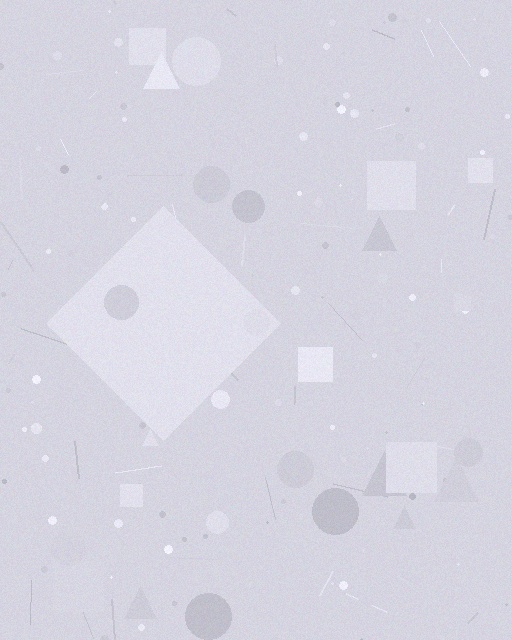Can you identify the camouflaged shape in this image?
The camouflaged shape is a diamond.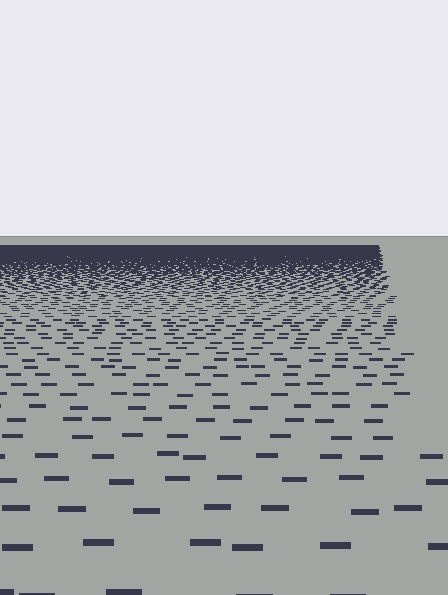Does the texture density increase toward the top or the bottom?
Density increases toward the top.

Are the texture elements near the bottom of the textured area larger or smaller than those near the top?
Larger. Near the bottom, elements are closer to the viewer and appear at a bigger on-screen size.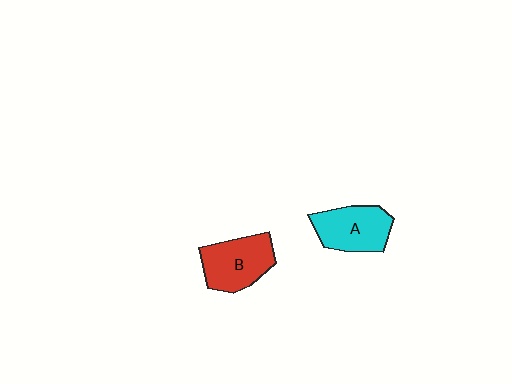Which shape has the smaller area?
Shape A (cyan).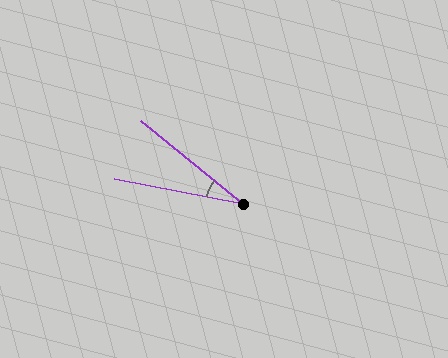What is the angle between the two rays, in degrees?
Approximately 28 degrees.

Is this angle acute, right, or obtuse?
It is acute.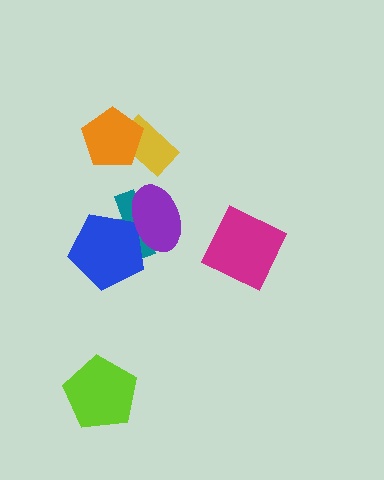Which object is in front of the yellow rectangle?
The orange pentagon is in front of the yellow rectangle.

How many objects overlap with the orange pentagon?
1 object overlaps with the orange pentagon.